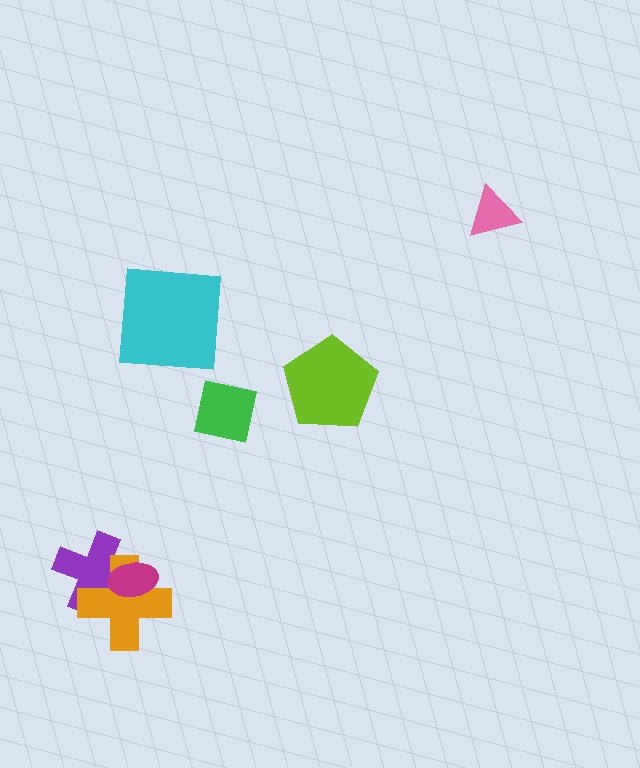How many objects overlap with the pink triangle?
0 objects overlap with the pink triangle.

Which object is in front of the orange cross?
The magenta ellipse is in front of the orange cross.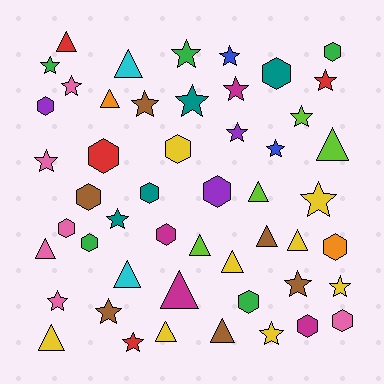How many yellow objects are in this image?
There are 8 yellow objects.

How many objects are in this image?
There are 50 objects.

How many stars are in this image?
There are 20 stars.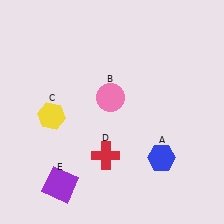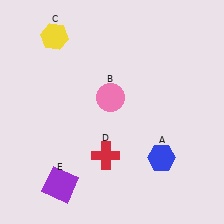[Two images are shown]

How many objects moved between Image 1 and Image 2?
1 object moved between the two images.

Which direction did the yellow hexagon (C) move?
The yellow hexagon (C) moved up.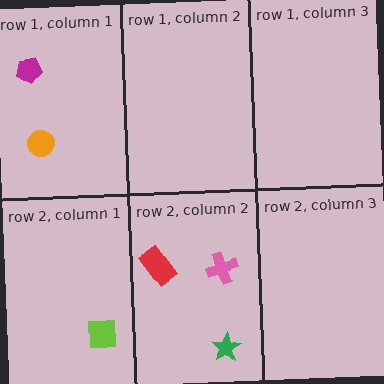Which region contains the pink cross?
The row 2, column 2 region.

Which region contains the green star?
The row 2, column 2 region.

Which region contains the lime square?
The row 2, column 1 region.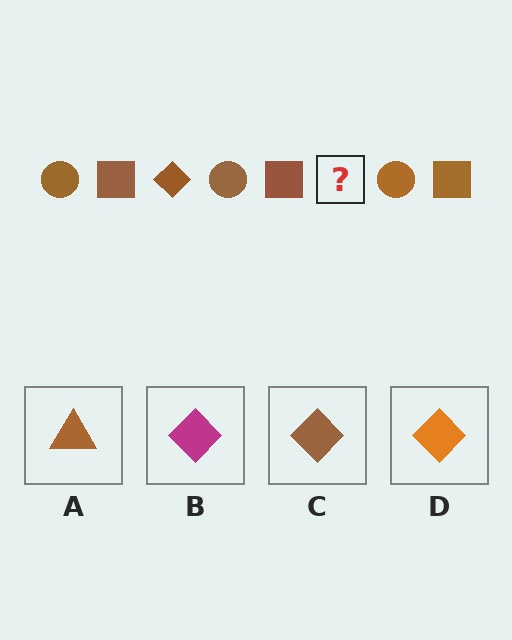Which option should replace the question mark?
Option C.